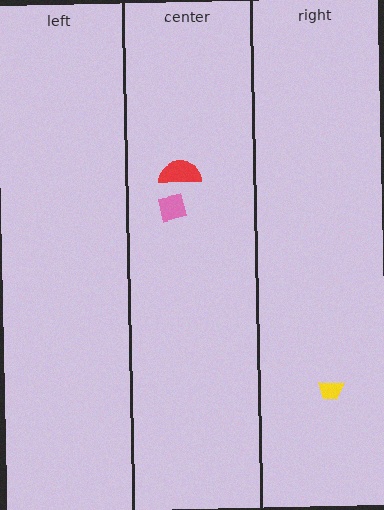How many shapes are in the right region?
1.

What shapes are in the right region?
The yellow trapezoid.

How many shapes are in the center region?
2.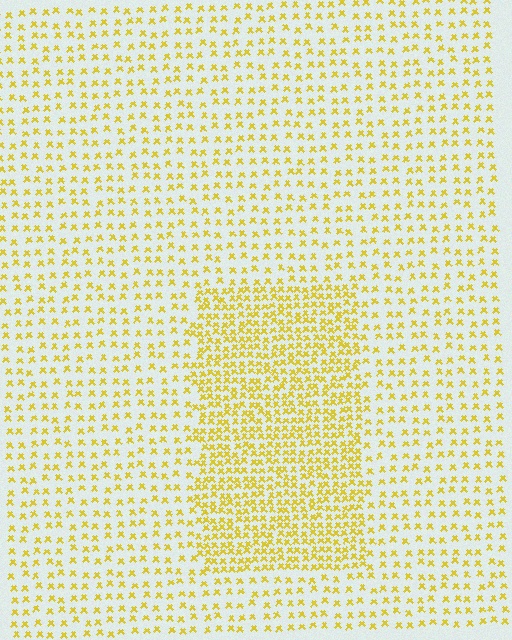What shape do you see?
I see a rectangle.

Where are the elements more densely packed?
The elements are more densely packed inside the rectangle boundary.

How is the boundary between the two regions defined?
The boundary is defined by a change in element density (approximately 2.1x ratio). All elements are the same color, size, and shape.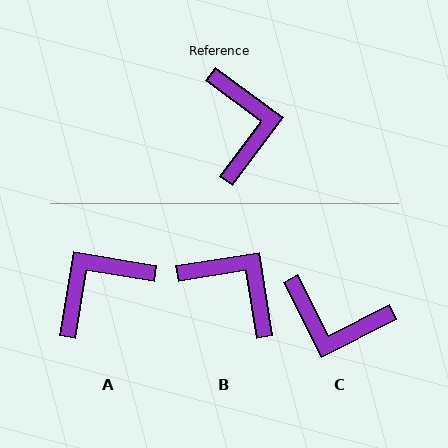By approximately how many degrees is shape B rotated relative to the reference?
Approximately 45 degrees counter-clockwise.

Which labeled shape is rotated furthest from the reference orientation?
A, about 117 degrees away.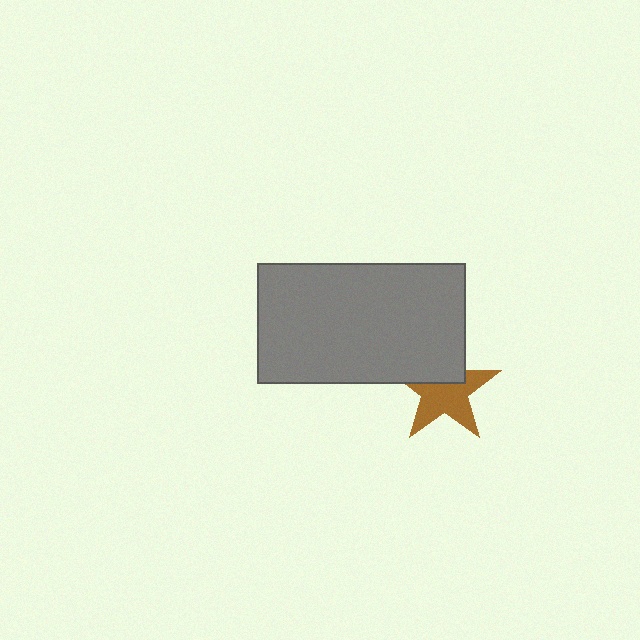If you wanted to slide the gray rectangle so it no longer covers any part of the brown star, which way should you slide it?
Slide it up — that is the most direct way to separate the two shapes.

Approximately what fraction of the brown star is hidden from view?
Roughly 36% of the brown star is hidden behind the gray rectangle.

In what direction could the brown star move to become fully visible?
The brown star could move down. That would shift it out from behind the gray rectangle entirely.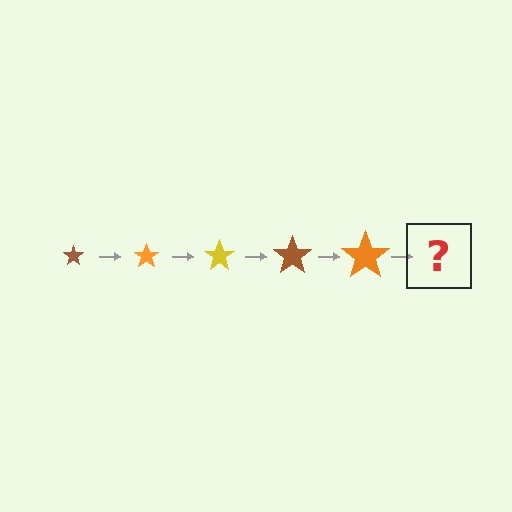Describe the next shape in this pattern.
It should be a yellow star, larger than the previous one.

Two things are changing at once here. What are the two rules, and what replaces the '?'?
The two rules are that the star grows larger each step and the color cycles through brown, orange, and yellow. The '?' should be a yellow star, larger than the previous one.